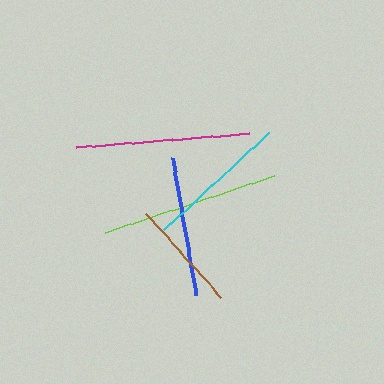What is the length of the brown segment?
The brown segment is approximately 113 pixels long.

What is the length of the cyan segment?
The cyan segment is approximately 144 pixels long.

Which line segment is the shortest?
The brown line is the shortest at approximately 113 pixels.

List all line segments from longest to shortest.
From longest to shortest: lime, magenta, cyan, blue, brown.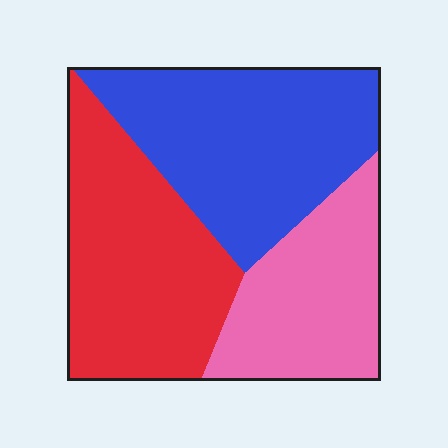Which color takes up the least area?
Pink, at roughly 25%.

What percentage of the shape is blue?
Blue takes up about three eighths (3/8) of the shape.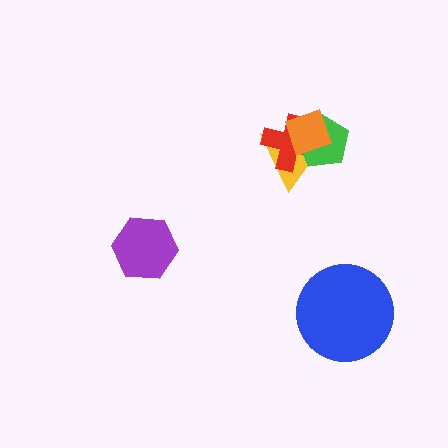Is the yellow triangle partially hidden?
Yes, it is partially covered by another shape.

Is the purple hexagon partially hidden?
No, no other shape covers it.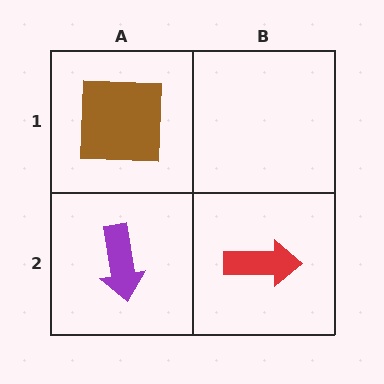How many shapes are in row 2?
2 shapes.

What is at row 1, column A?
A brown square.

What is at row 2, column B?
A red arrow.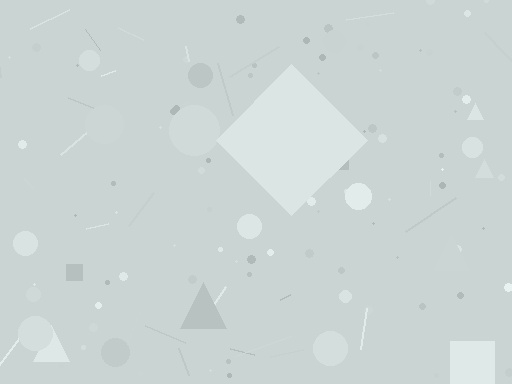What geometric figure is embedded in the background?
A diamond is embedded in the background.